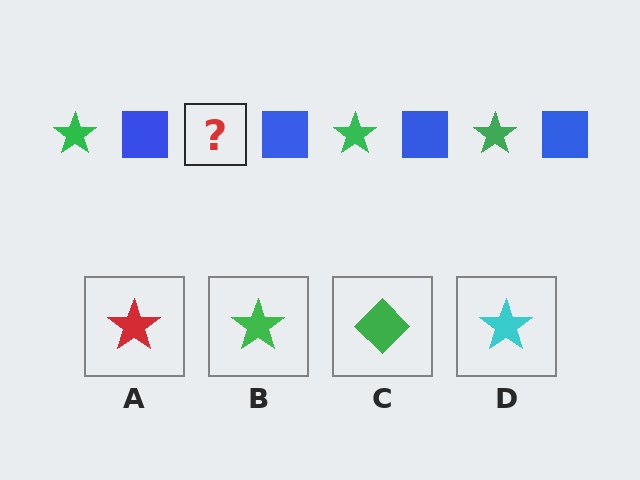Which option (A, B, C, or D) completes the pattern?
B.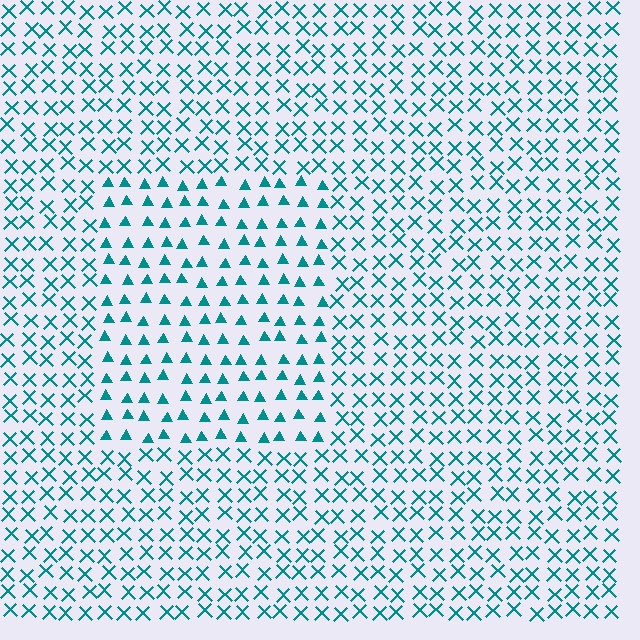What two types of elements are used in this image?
The image uses triangles inside the rectangle region and X marks outside it.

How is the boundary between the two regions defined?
The boundary is defined by a change in element shape: triangles inside vs. X marks outside. All elements share the same color and spacing.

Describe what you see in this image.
The image is filled with small teal elements arranged in a uniform grid. A rectangle-shaped region contains triangles, while the surrounding area contains X marks. The boundary is defined purely by the change in element shape.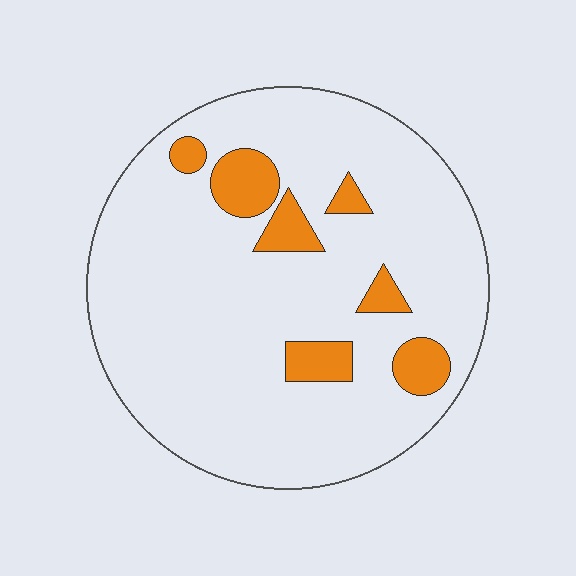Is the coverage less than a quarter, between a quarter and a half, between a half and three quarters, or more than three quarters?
Less than a quarter.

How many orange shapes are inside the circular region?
7.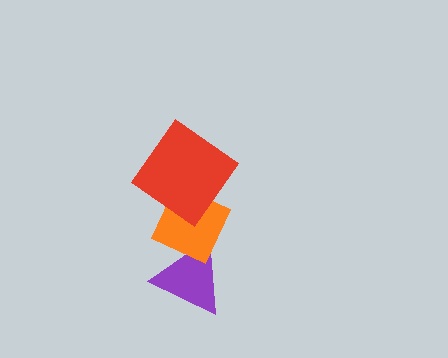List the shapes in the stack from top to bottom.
From top to bottom: the red diamond, the orange diamond, the purple triangle.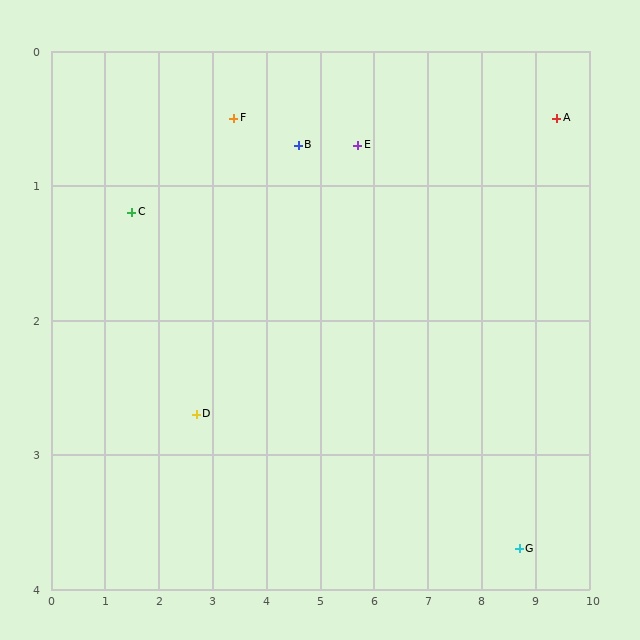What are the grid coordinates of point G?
Point G is at approximately (8.7, 3.7).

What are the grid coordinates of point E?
Point E is at approximately (5.7, 0.7).